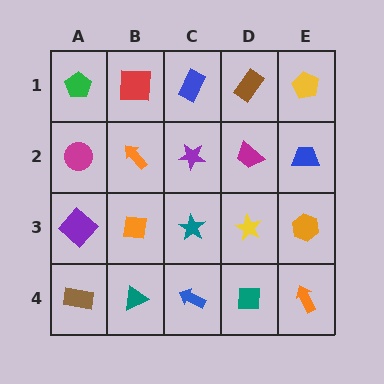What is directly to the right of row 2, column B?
A purple star.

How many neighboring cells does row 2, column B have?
4.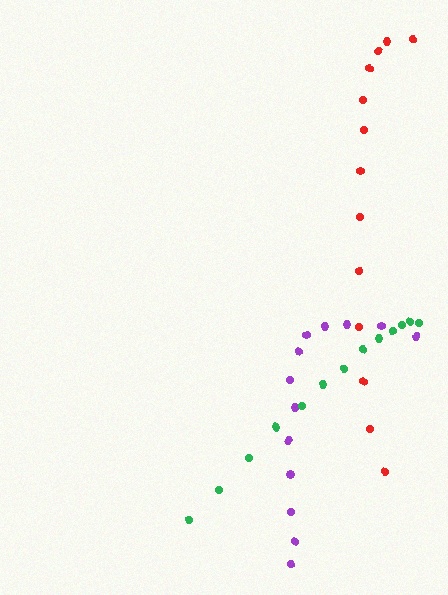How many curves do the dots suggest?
There are 3 distinct paths.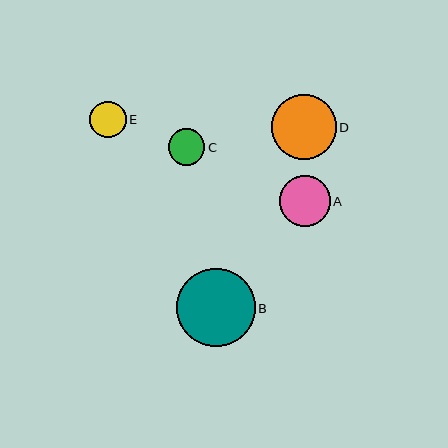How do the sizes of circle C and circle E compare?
Circle C and circle E are approximately the same size.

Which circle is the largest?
Circle B is the largest with a size of approximately 79 pixels.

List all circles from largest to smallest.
From largest to smallest: B, D, A, C, E.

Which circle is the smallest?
Circle E is the smallest with a size of approximately 36 pixels.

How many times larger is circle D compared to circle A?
Circle D is approximately 1.3 times the size of circle A.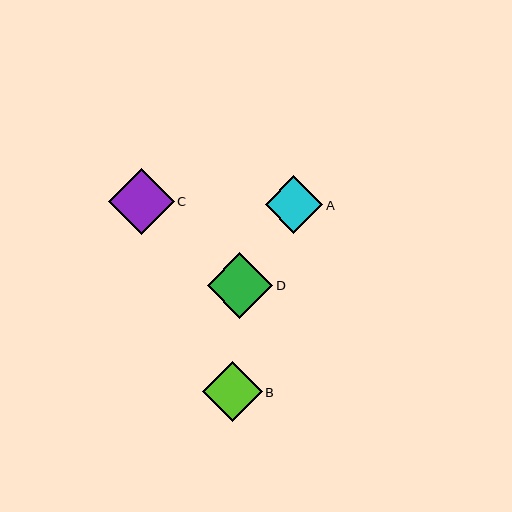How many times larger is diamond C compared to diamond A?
Diamond C is approximately 1.2 times the size of diamond A.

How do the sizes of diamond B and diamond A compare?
Diamond B and diamond A are approximately the same size.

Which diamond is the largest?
Diamond C is the largest with a size of approximately 66 pixels.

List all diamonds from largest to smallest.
From largest to smallest: C, D, B, A.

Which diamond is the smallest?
Diamond A is the smallest with a size of approximately 58 pixels.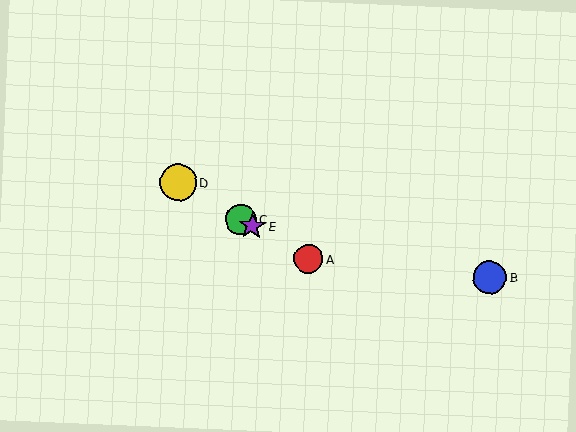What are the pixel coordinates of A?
Object A is at (308, 259).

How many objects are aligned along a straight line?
4 objects (A, C, D, E) are aligned along a straight line.